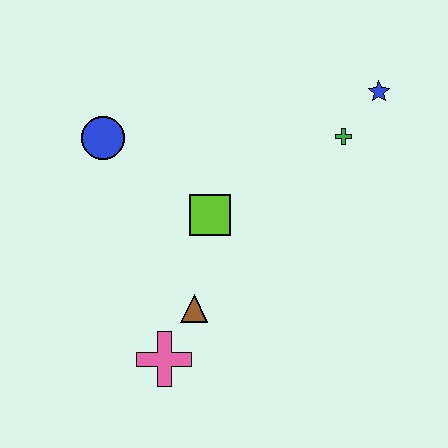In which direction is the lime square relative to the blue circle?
The lime square is to the right of the blue circle.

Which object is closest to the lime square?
The brown triangle is closest to the lime square.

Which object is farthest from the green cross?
The pink cross is farthest from the green cross.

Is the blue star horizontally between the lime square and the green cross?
No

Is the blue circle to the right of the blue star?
No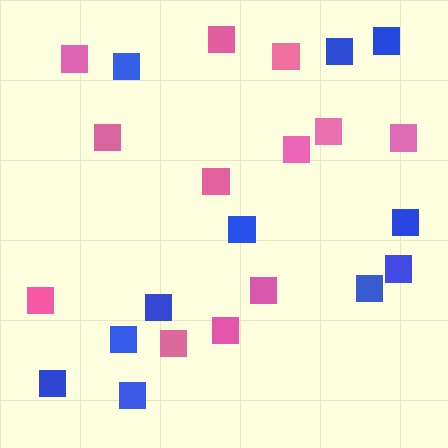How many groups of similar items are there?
There are 2 groups: one group of blue squares (11) and one group of pink squares (12).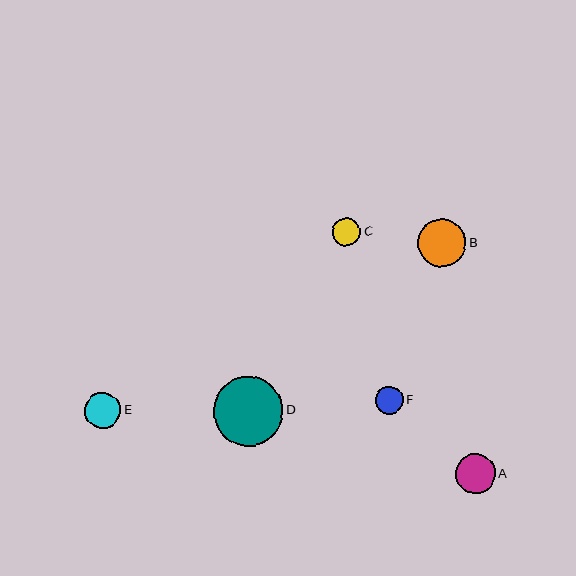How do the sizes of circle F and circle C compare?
Circle F and circle C are approximately the same size.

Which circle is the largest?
Circle D is the largest with a size of approximately 69 pixels.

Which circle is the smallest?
Circle C is the smallest with a size of approximately 28 pixels.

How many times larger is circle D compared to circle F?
Circle D is approximately 2.5 times the size of circle F.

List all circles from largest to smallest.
From largest to smallest: D, B, A, E, F, C.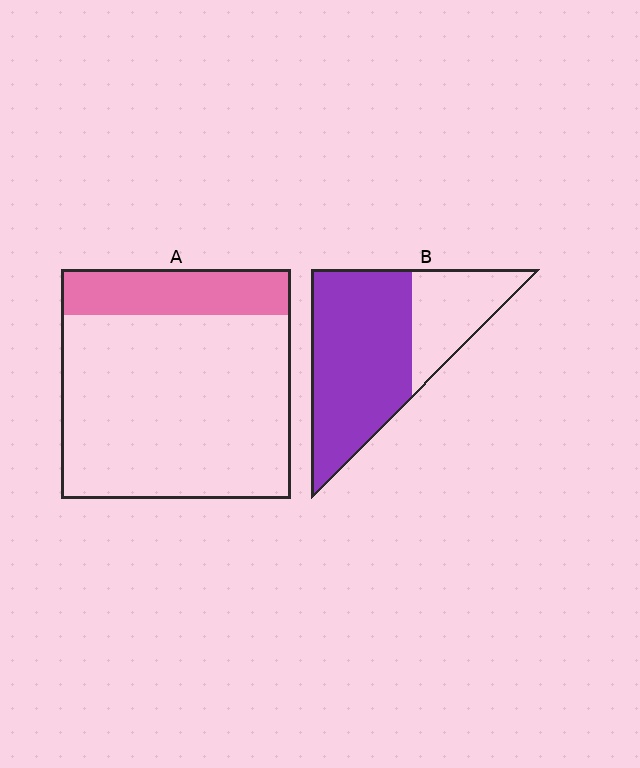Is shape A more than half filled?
No.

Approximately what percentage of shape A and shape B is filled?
A is approximately 20% and B is approximately 70%.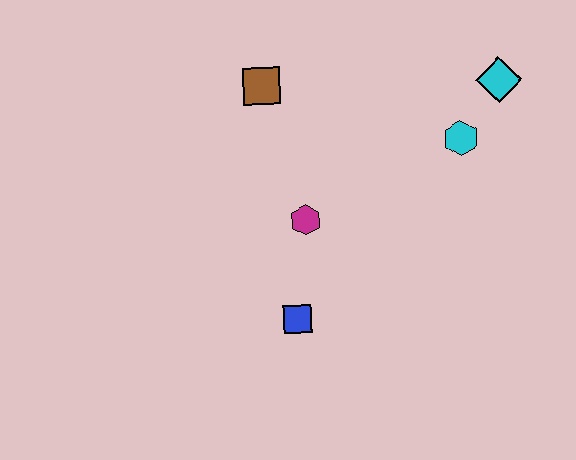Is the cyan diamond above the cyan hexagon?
Yes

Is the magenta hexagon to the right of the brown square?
Yes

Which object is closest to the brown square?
The magenta hexagon is closest to the brown square.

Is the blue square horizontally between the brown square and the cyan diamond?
Yes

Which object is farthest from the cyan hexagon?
The blue square is farthest from the cyan hexagon.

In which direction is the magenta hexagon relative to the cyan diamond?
The magenta hexagon is to the left of the cyan diamond.